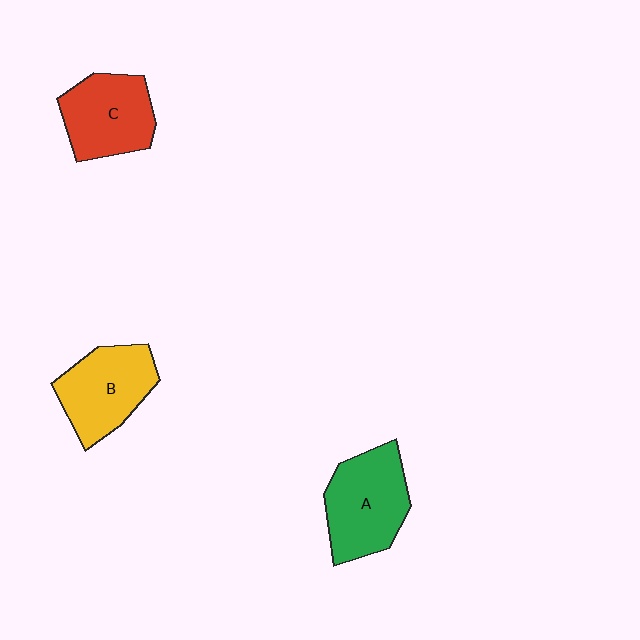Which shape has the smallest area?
Shape C (red).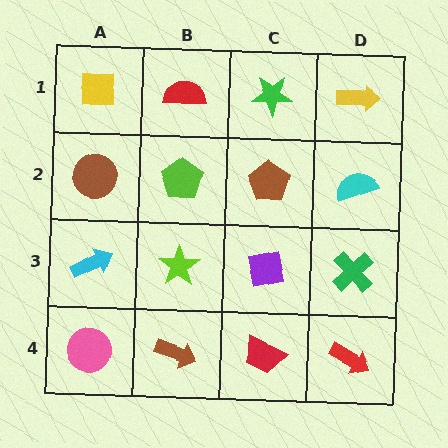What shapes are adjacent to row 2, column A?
A yellow square (row 1, column A), a cyan arrow (row 3, column A), a lime pentagon (row 2, column B).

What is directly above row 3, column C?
A brown pentagon.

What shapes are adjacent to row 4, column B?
A lime star (row 3, column B), a pink circle (row 4, column A), a red trapezoid (row 4, column C).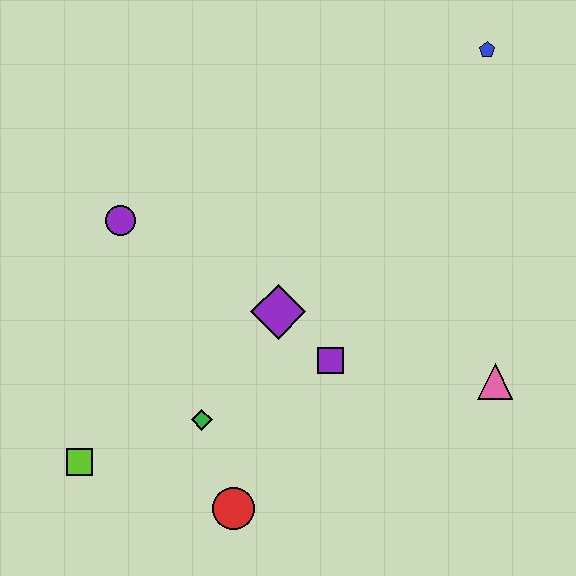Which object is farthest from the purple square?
The blue pentagon is farthest from the purple square.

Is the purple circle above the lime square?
Yes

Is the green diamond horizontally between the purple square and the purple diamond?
No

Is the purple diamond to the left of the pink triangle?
Yes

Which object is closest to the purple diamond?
The purple square is closest to the purple diamond.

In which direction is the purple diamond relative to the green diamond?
The purple diamond is above the green diamond.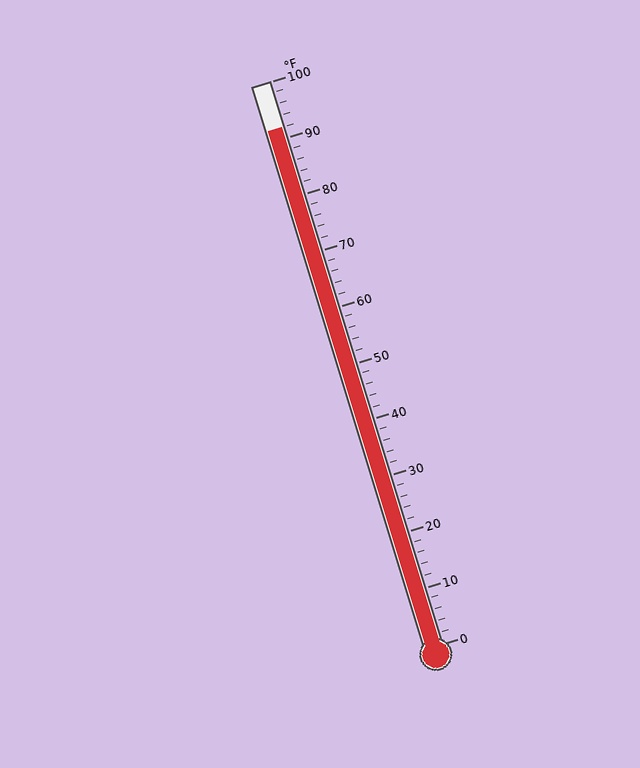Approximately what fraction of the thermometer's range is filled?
The thermometer is filled to approximately 90% of its range.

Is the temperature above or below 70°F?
The temperature is above 70°F.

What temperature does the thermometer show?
The thermometer shows approximately 92°F.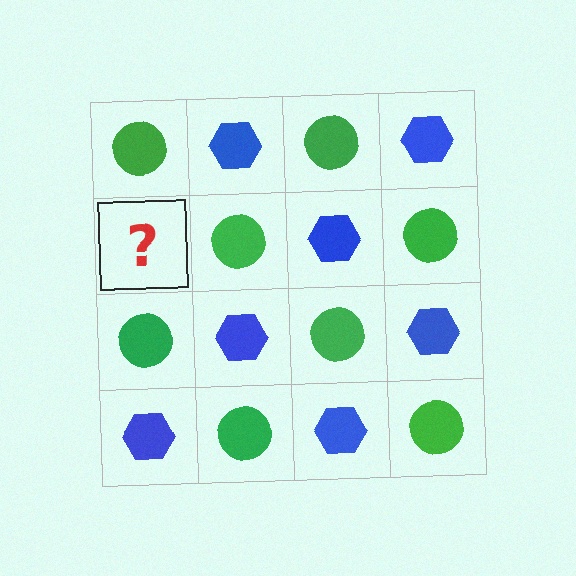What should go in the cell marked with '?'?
The missing cell should contain a blue hexagon.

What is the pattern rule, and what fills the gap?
The rule is that it alternates green circle and blue hexagon in a checkerboard pattern. The gap should be filled with a blue hexagon.